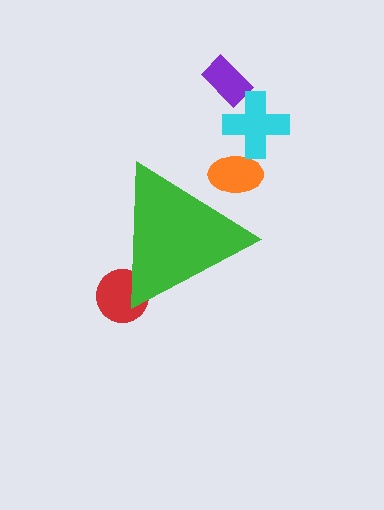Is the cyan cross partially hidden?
No, the cyan cross is fully visible.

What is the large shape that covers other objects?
A green triangle.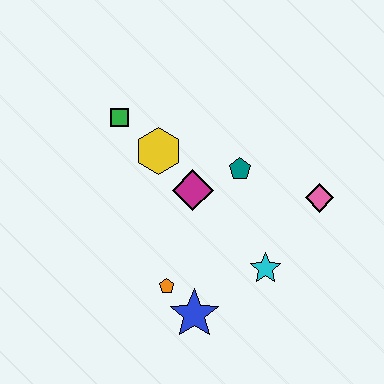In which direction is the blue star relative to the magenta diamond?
The blue star is below the magenta diamond.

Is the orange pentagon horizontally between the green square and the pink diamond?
Yes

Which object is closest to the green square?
The yellow hexagon is closest to the green square.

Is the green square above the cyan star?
Yes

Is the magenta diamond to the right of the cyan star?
No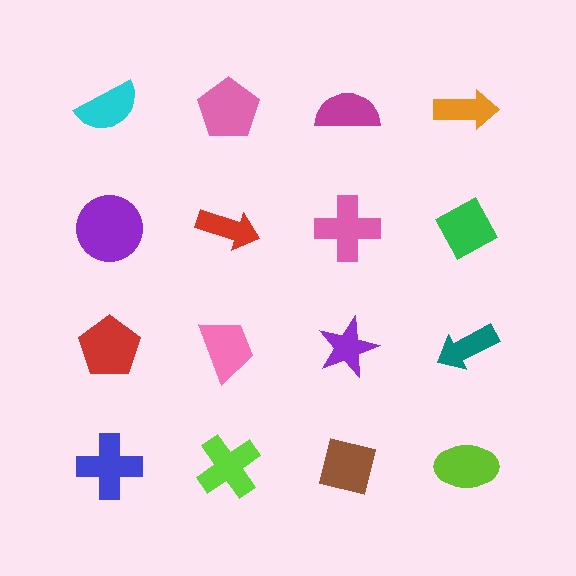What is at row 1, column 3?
A magenta semicircle.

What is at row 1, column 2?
A pink pentagon.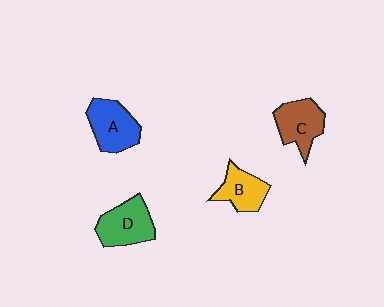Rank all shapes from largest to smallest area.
From largest to smallest: D (green), A (blue), C (brown), B (yellow).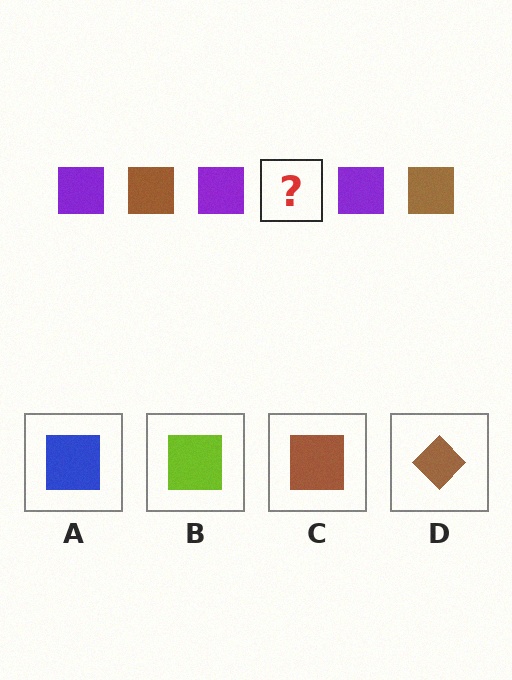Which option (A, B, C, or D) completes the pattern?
C.